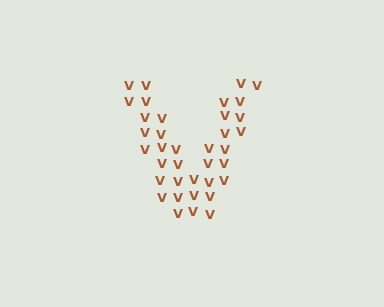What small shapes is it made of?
It is made of small letter V's.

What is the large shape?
The large shape is the letter V.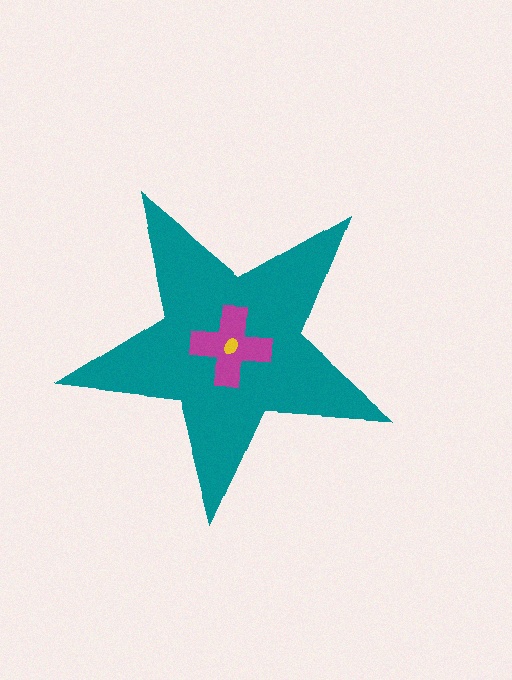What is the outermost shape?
The teal star.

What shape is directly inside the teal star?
The magenta cross.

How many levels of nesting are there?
3.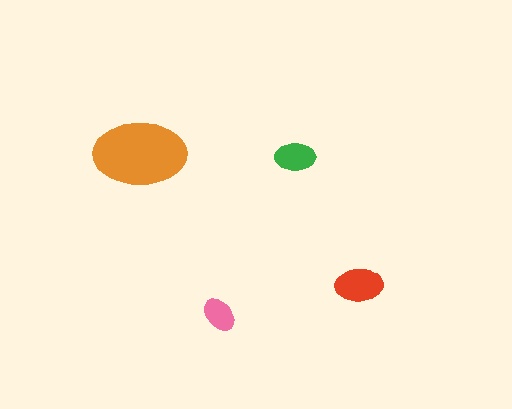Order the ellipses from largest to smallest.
the orange one, the red one, the green one, the pink one.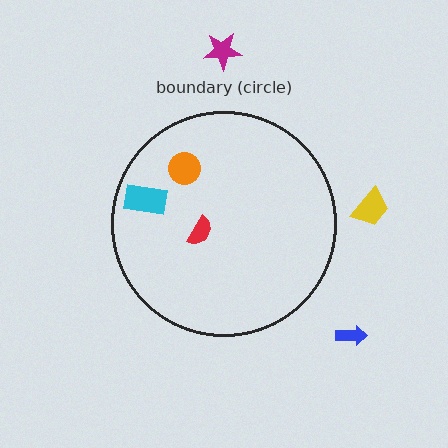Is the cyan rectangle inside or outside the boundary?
Inside.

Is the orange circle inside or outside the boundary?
Inside.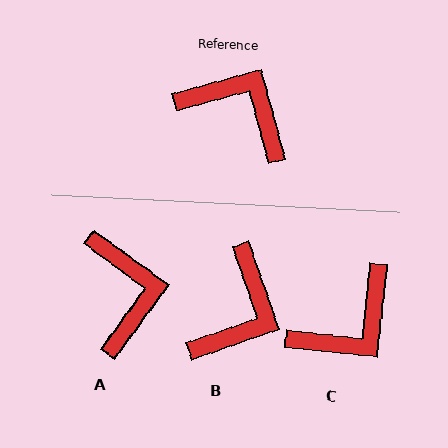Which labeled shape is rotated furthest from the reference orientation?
C, about 111 degrees away.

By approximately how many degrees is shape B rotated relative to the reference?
Approximately 86 degrees clockwise.